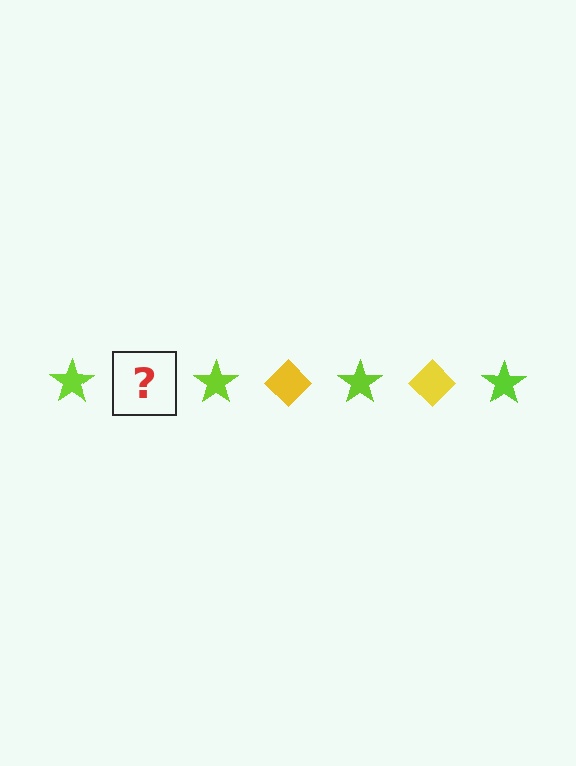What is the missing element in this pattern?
The missing element is a yellow diamond.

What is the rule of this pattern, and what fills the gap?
The rule is that the pattern alternates between lime star and yellow diamond. The gap should be filled with a yellow diamond.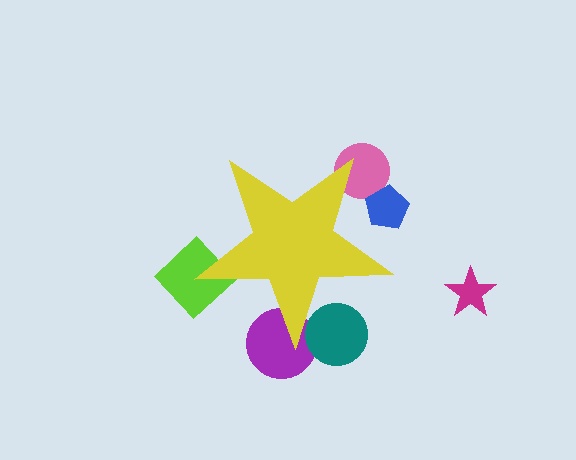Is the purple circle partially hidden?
Yes, the purple circle is partially hidden behind the yellow star.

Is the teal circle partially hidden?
Yes, the teal circle is partially hidden behind the yellow star.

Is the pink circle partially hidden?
Yes, the pink circle is partially hidden behind the yellow star.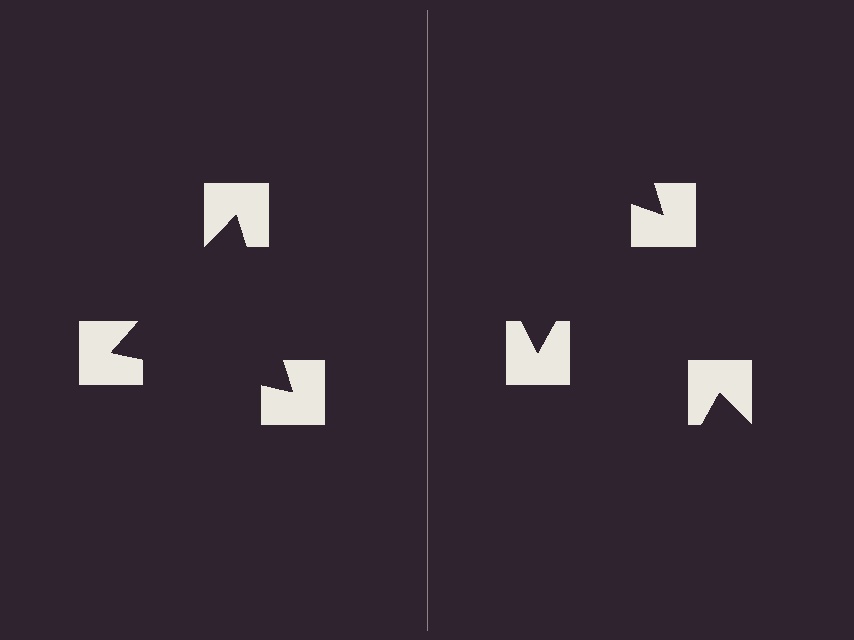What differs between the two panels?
The notched squares are positioned identically on both sides; only the wedge orientations differ. On the left they align to a triangle; on the right they are misaligned.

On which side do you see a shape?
An illusory triangle appears on the left side. On the right side the wedge cuts are rotated, so no coherent shape forms.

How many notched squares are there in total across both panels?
6 — 3 on each side.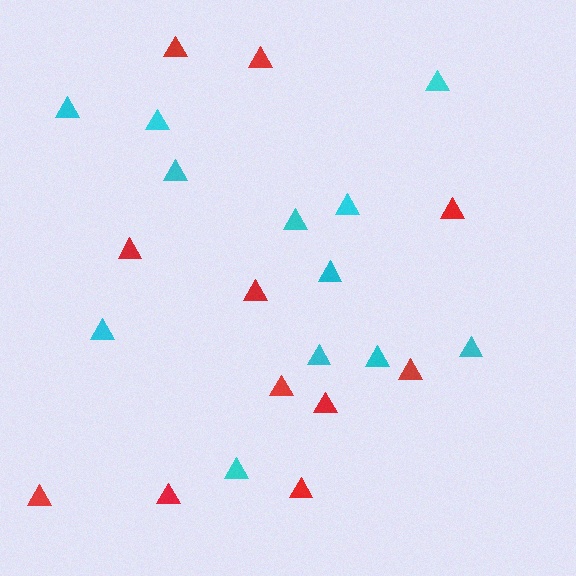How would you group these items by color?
There are 2 groups: one group of red triangles (11) and one group of cyan triangles (12).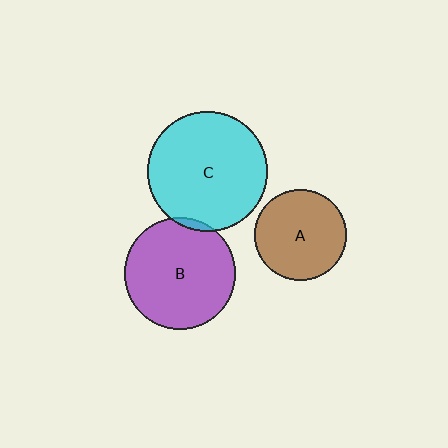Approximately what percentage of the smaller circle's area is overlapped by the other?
Approximately 5%.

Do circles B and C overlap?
Yes.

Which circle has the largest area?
Circle C (cyan).